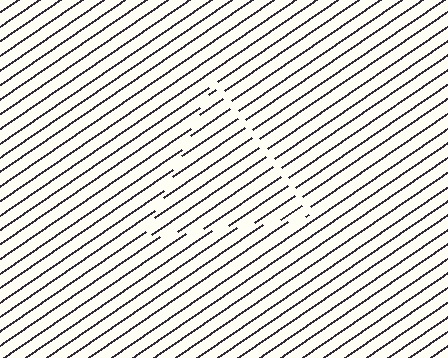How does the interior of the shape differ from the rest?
The interior of the shape contains the same grating, shifted by half a period — the contour is defined by the phase discontinuity where line-ends from the inner and outer gratings abut.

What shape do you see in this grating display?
An illusory triangle. The interior of the shape contains the same grating, shifted by half a period — the contour is defined by the phase discontinuity where line-ends from the inner and outer gratings abut.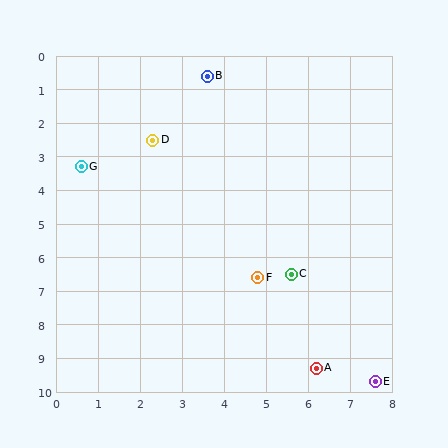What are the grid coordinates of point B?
Point B is at approximately (3.6, 0.6).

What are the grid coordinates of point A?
Point A is at approximately (6.2, 9.3).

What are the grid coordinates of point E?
Point E is at approximately (7.6, 9.7).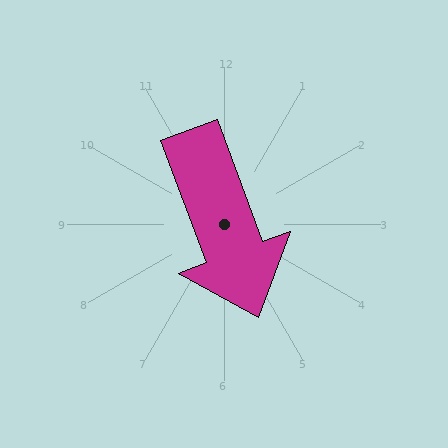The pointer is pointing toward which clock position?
Roughly 5 o'clock.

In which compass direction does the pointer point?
South.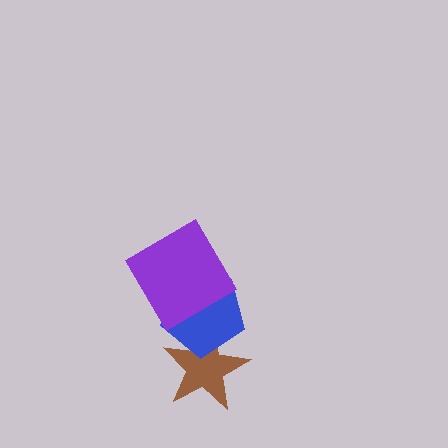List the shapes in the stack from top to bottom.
From top to bottom: the purple diamond, the blue pentagon, the brown star.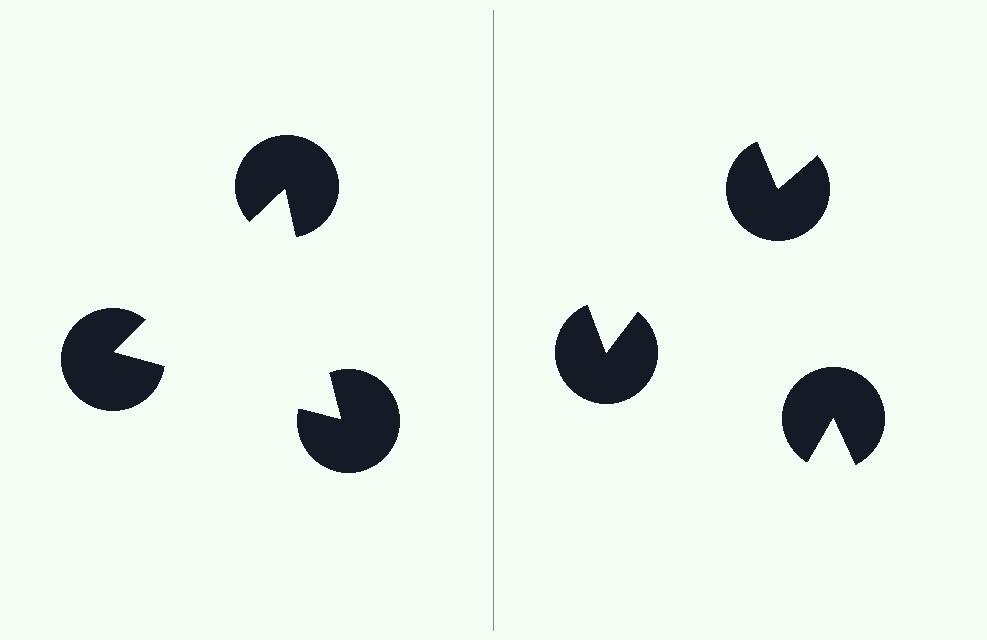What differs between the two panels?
The pac-man discs are positioned identically on both sides; only the wedge orientations differ. On the left they align to a triangle; on the right they are misaligned.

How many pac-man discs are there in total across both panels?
6 — 3 on each side.